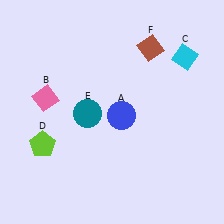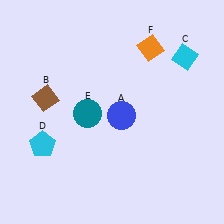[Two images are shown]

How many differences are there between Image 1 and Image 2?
There are 3 differences between the two images.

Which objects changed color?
B changed from pink to brown. D changed from lime to cyan. F changed from brown to orange.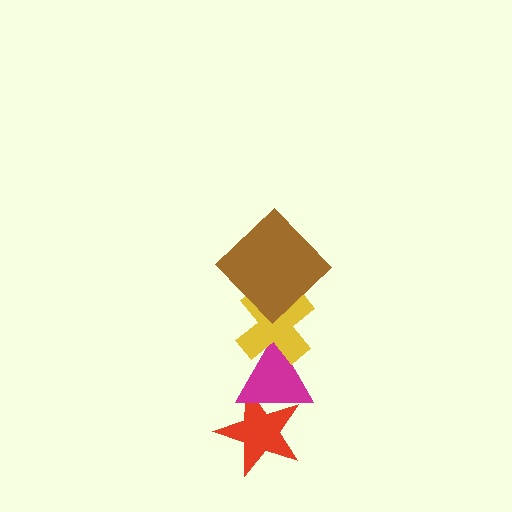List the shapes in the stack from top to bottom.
From top to bottom: the brown diamond, the yellow cross, the magenta triangle, the red star.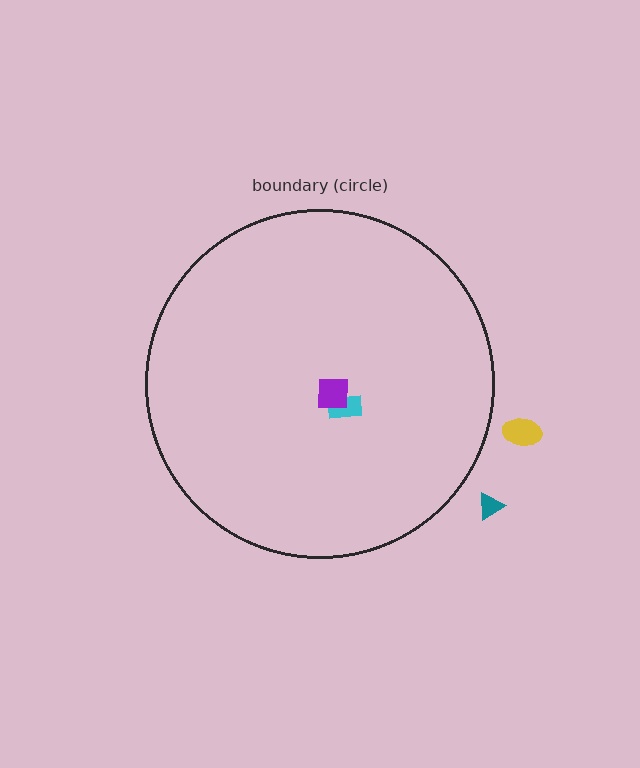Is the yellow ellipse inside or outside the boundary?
Outside.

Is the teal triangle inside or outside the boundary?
Outside.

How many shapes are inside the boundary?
2 inside, 2 outside.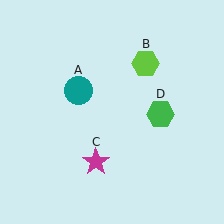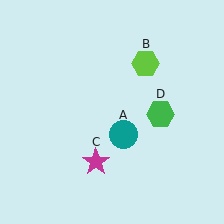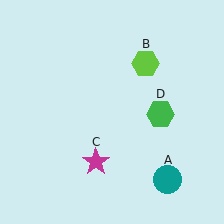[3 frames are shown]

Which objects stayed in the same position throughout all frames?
Lime hexagon (object B) and magenta star (object C) and green hexagon (object D) remained stationary.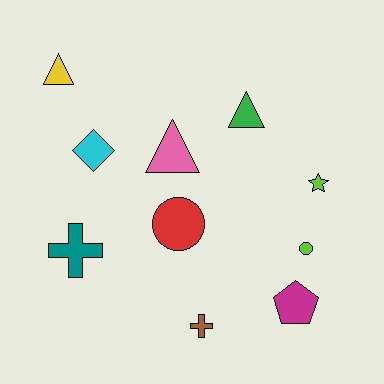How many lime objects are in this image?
There are 2 lime objects.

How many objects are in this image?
There are 10 objects.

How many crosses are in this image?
There are 2 crosses.